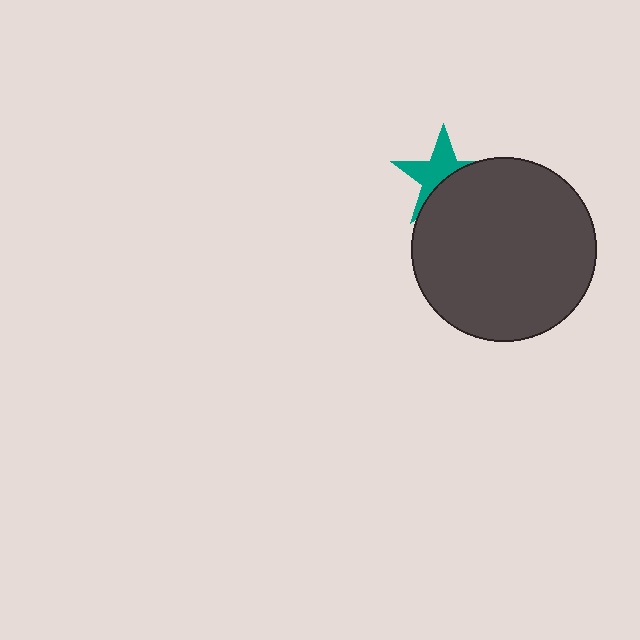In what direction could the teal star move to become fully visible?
The teal star could move up. That would shift it out from behind the dark gray circle entirely.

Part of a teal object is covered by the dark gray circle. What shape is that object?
It is a star.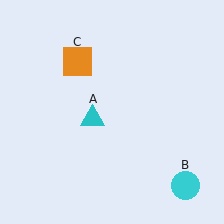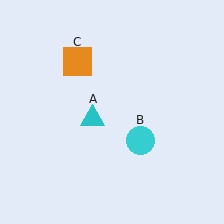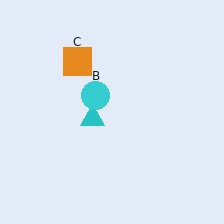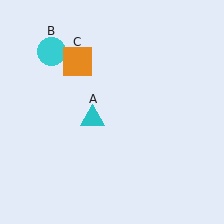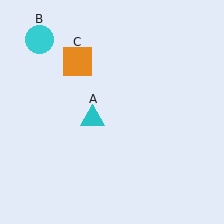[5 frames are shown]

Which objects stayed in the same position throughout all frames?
Cyan triangle (object A) and orange square (object C) remained stationary.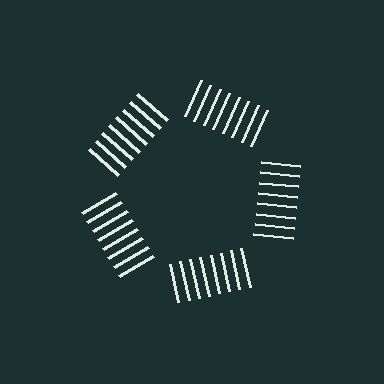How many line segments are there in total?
40 — 8 along each of the 5 edges.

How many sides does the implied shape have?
5 sides — the line-ends trace a pentagon.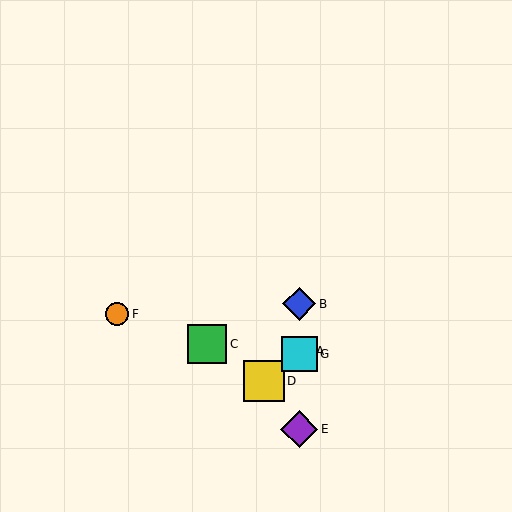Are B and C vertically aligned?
No, B is at x≈299 and C is at x≈207.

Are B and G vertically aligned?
Yes, both are at x≈299.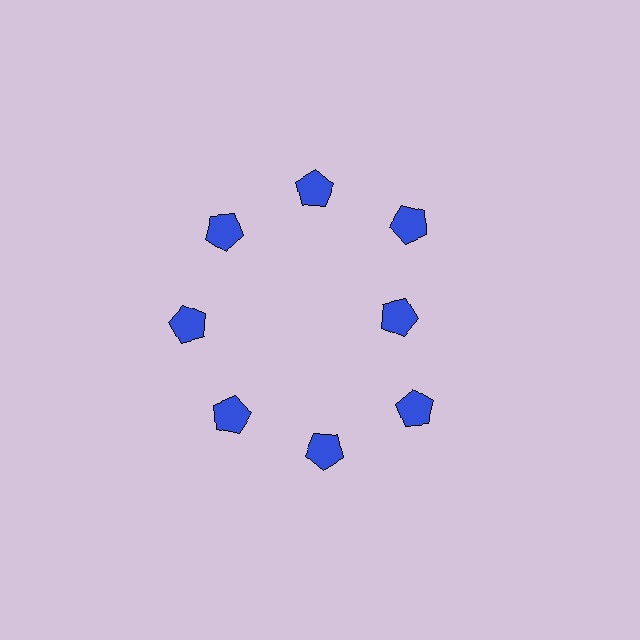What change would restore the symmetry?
The symmetry would be restored by moving it outward, back onto the ring so that all 8 pentagons sit at equal angles and equal distance from the center.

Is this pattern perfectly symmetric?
No. The 8 blue pentagons are arranged in a ring, but one element near the 3 o'clock position is pulled inward toward the center, breaking the 8-fold rotational symmetry.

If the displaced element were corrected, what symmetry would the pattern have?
It would have 8-fold rotational symmetry — the pattern would map onto itself every 45 degrees.